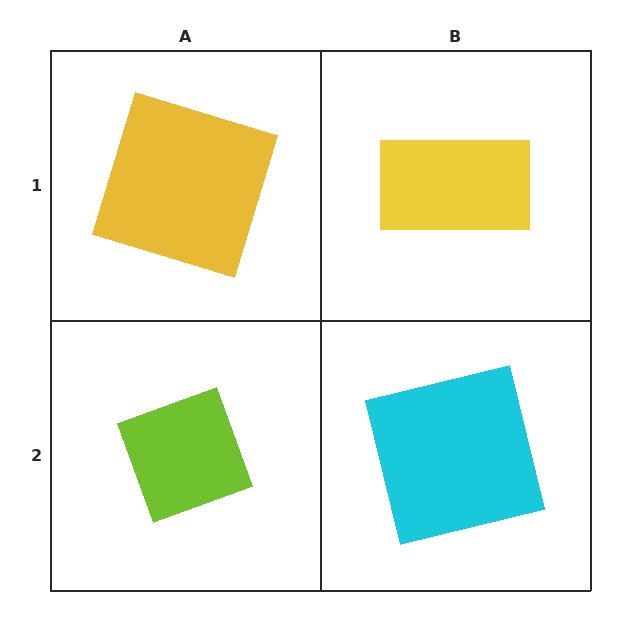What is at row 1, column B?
A yellow rectangle.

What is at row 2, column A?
A lime diamond.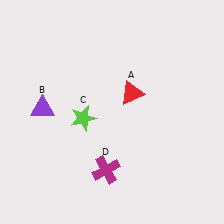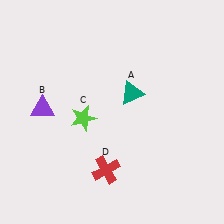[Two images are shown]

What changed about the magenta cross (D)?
In Image 1, D is magenta. In Image 2, it changed to red.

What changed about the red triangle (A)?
In Image 1, A is red. In Image 2, it changed to teal.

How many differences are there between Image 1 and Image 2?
There are 2 differences between the two images.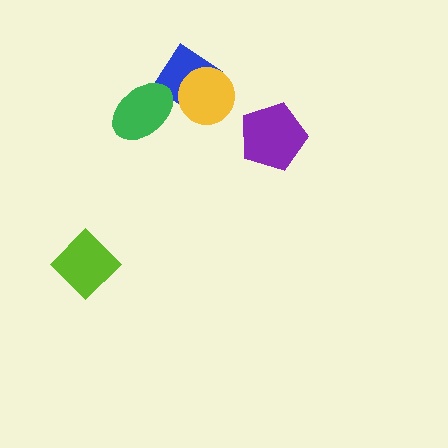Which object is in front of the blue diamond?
The yellow circle is in front of the blue diamond.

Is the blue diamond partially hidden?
Yes, it is partially covered by another shape.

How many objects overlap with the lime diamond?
0 objects overlap with the lime diamond.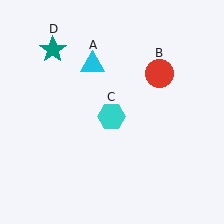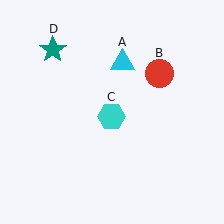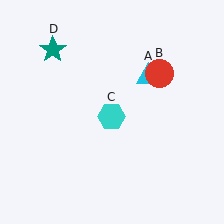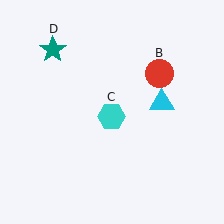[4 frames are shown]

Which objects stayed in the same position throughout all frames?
Red circle (object B) and cyan hexagon (object C) and teal star (object D) remained stationary.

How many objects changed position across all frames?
1 object changed position: cyan triangle (object A).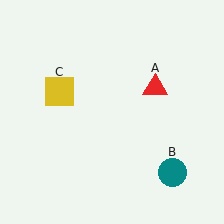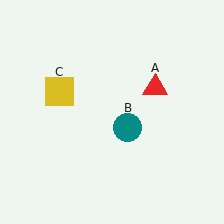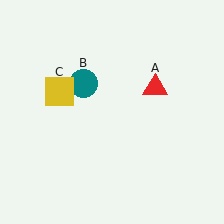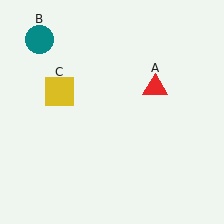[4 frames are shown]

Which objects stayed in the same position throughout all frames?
Red triangle (object A) and yellow square (object C) remained stationary.